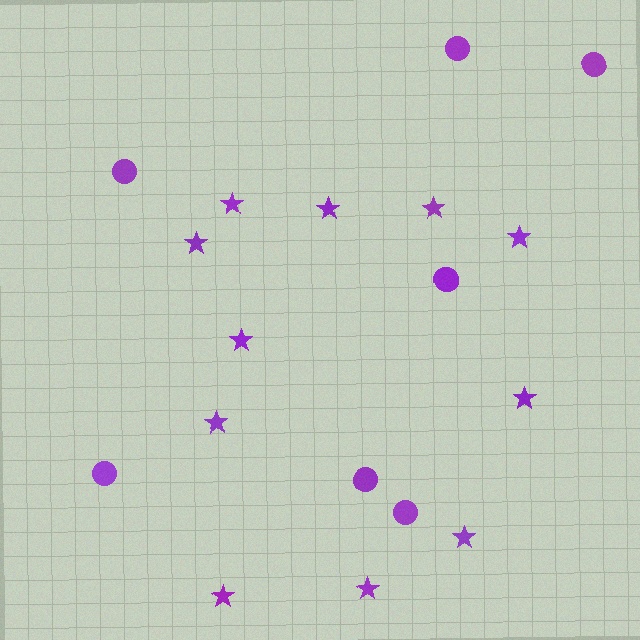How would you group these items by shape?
There are 2 groups: one group of stars (11) and one group of circles (7).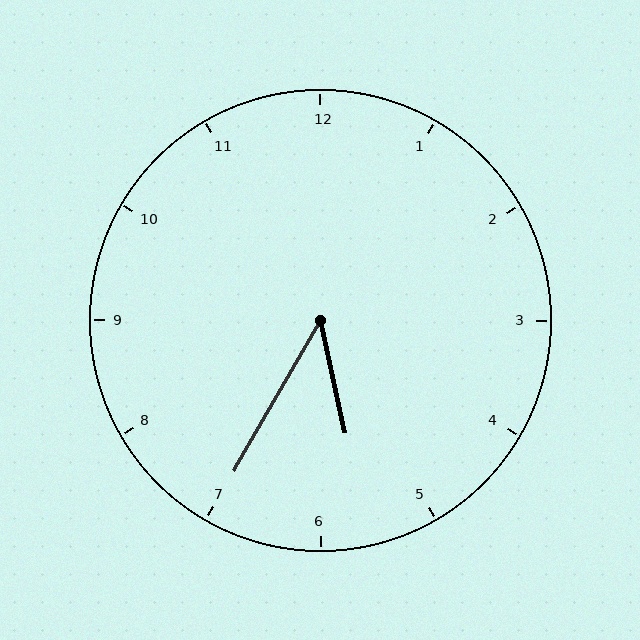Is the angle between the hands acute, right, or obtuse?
It is acute.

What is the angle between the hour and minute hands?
Approximately 42 degrees.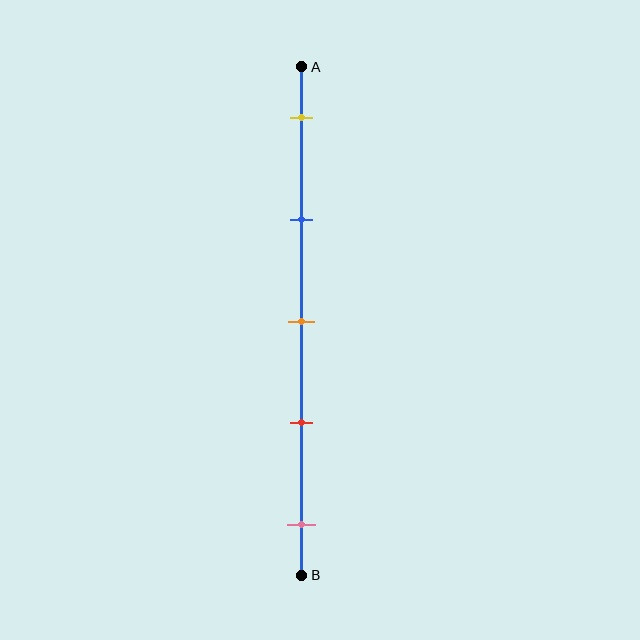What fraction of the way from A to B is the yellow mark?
The yellow mark is approximately 10% (0.1) of the way from A to B.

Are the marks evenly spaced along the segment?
Yes, the marks are approximately evenly spaced.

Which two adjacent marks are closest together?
The orange and red marks are the closest adjacent pair.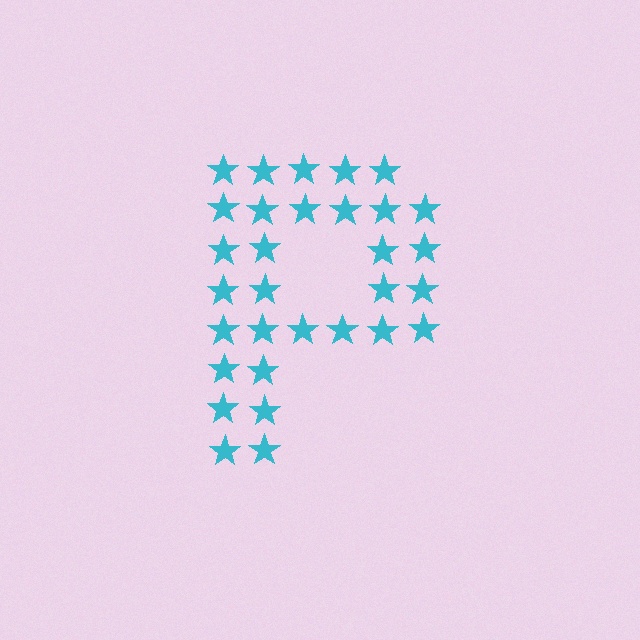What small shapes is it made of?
It is made of small stars.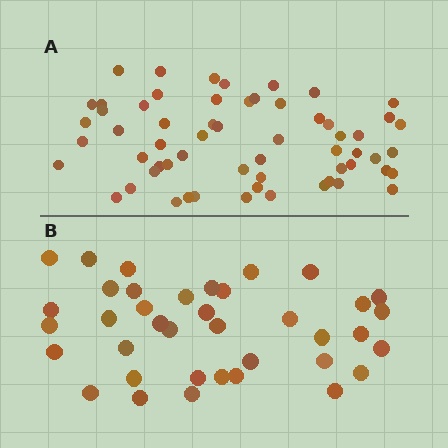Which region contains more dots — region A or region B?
Region A (the top region) has more dots.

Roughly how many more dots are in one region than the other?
Region A has approximately 20 more dots than region B.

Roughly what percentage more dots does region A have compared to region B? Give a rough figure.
About 60% more.